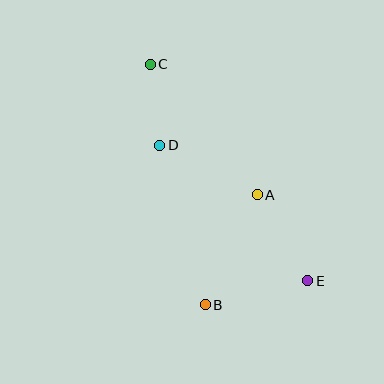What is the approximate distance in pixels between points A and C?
The distance between A and C is approximately 169 pixels.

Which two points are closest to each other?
Points C and D are closest to each other.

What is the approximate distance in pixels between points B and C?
The distance between B and C is approximately 247 pixels.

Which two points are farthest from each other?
Points C and E are farthest from each other.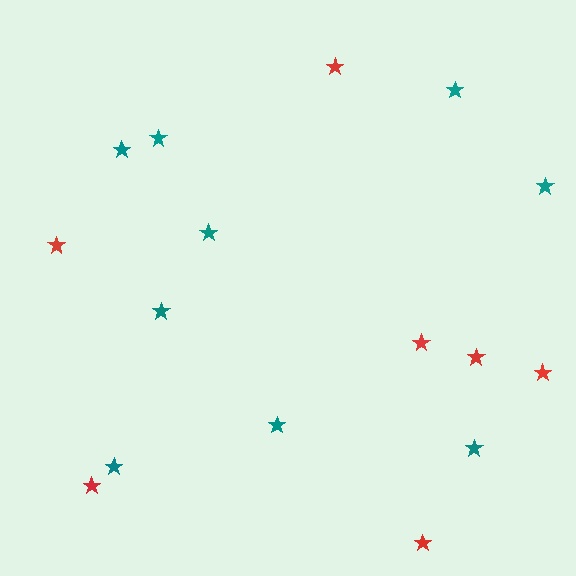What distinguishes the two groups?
There are 2 groups: one group of teal stars (9) and one group of red stars (7).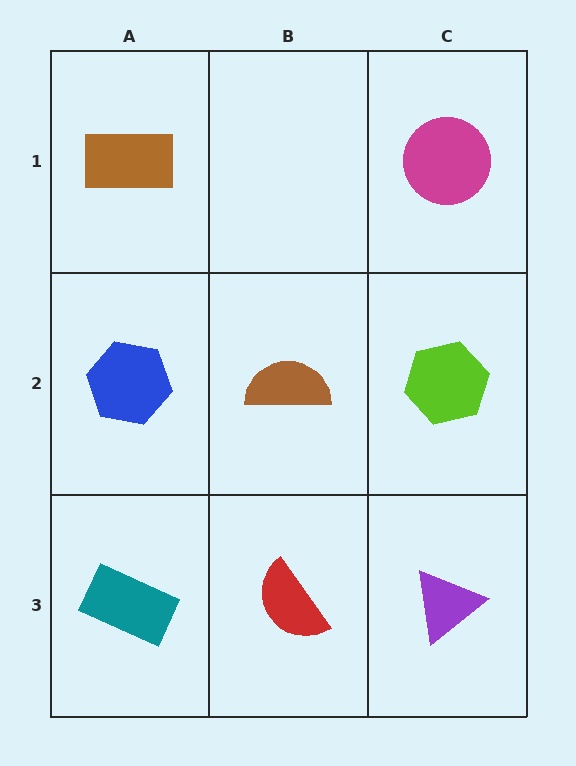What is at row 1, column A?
A brown rectangle.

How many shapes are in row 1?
2 shapes.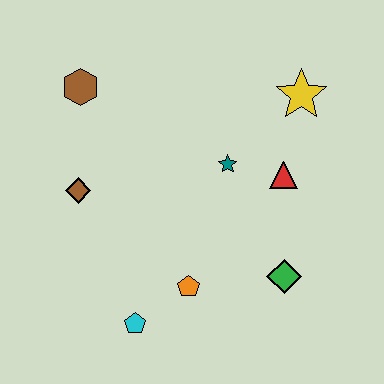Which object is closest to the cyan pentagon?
The orange pentagon is closest to the cyan pentagon.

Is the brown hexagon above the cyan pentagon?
Yes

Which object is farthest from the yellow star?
The cyan pentagon is farthest from the yellow star.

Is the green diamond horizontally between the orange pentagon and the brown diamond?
No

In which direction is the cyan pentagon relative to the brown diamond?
The cyan pentagon is below the brown diamond.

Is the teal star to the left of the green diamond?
Yes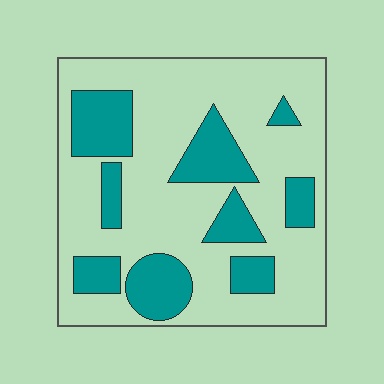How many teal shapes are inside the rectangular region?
9.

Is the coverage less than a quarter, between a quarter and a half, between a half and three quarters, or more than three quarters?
Between a quarter and a half.